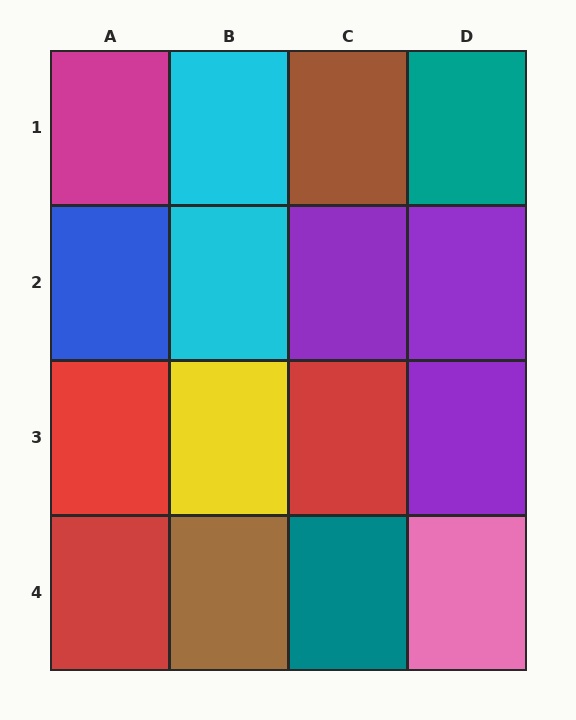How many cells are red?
3 cells are red.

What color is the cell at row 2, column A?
Blue.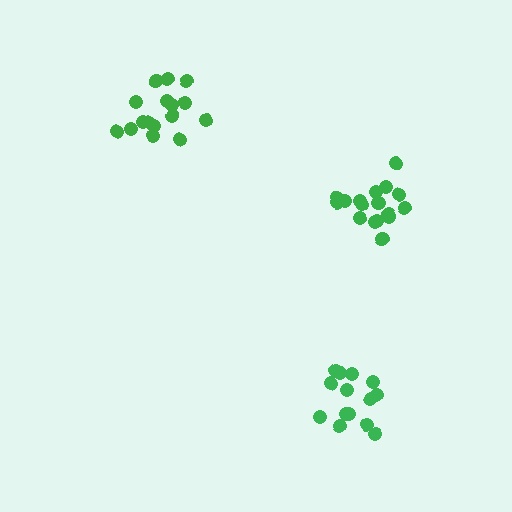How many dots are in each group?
Group 1: 17 dots, Group 2: 14 dots, Group 3: 16 dots (47 total).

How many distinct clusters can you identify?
There are 3 distinct clusters.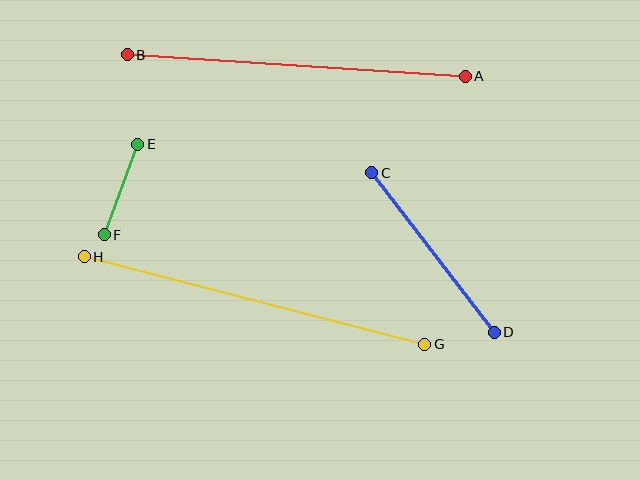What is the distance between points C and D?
The distance is approximately 201 pixels.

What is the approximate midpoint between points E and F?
The midpoint is at approximately (121, 190) pixels.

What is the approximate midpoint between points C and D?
The midpoint is at approximately (433, 252) pixels.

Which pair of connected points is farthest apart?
Points G and H are farthest apart.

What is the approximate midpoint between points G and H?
The midpoint is at approximately (254, 301) pixels.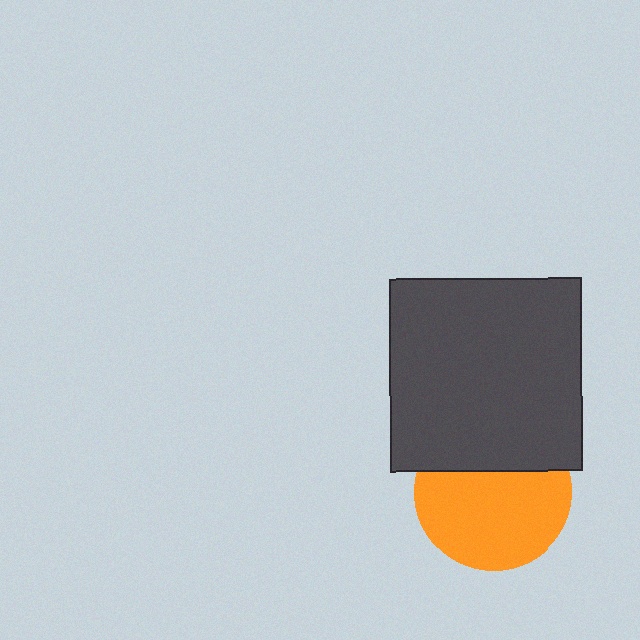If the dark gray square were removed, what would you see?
You would see the complete orange circle.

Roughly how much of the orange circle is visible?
Most of it is visible (roughly 66%).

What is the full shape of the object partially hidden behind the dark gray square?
The partially hidden object is an orange circle.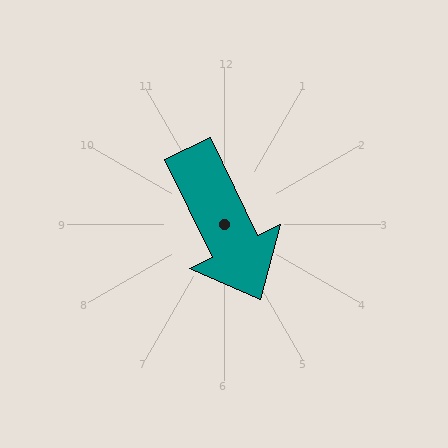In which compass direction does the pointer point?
Southeast.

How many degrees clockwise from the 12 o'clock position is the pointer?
Approximately 154 degrees.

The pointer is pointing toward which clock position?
Roughly 5 o'clock.